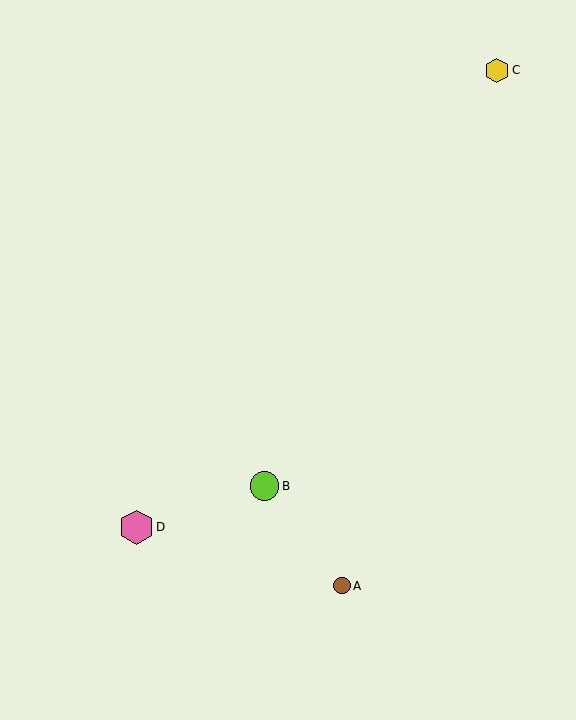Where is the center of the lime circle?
The center of the lime circle is at (265, 486).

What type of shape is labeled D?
Shape D is a pink hexagon.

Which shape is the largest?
The pink hexagon (labeled D) is the largest.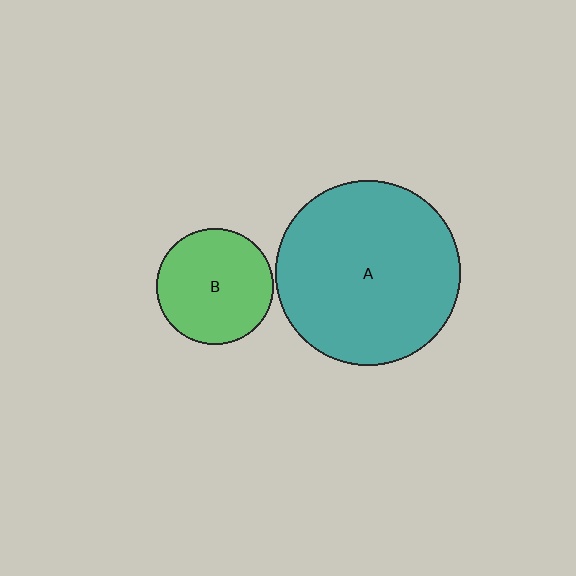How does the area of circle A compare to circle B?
Approximately 2.5 times.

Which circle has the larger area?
Circle A (teal).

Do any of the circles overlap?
No, none of the circles overlap.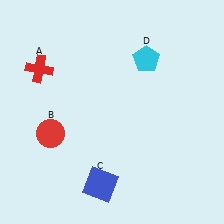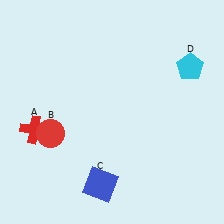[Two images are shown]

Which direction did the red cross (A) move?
The red cross (A) moved down.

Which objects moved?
The objects that moved are: the red cross (A), the cyan pentagon (D).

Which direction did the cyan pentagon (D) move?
The cyan pentagon (D) moved right.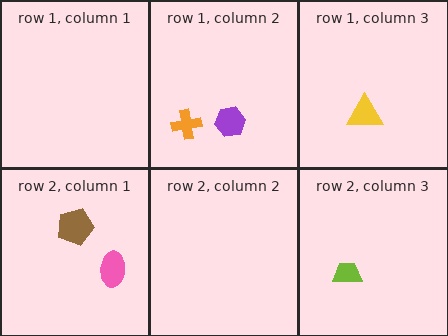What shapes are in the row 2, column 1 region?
The pink ellipse, the brown pentagon.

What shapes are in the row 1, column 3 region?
The yellow triangle.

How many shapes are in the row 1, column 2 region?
2.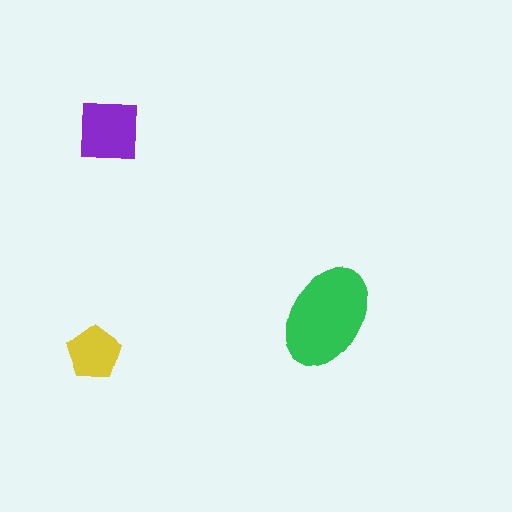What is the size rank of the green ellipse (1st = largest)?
1st.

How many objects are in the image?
There are 3 objects in the image.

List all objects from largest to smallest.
The green ellipse, the purple square, the yellow pentagon.